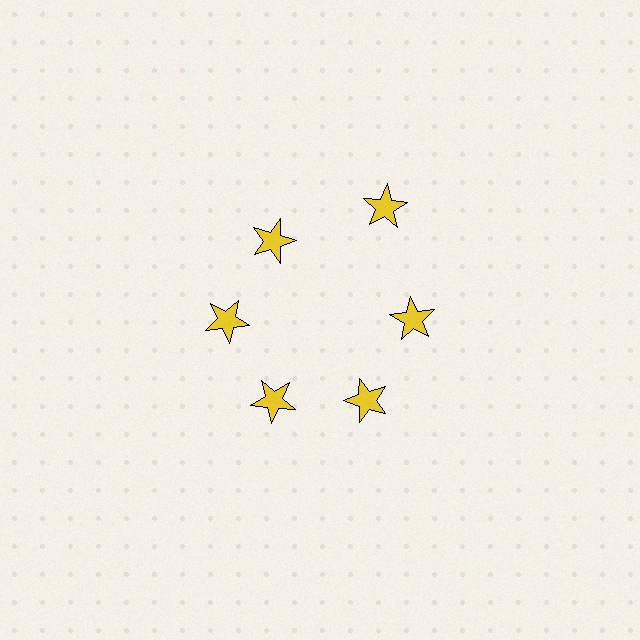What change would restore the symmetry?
The symmetry would be restored by moving it inward, back onto the ring so that all 6 stars sit at equal angles and equal distance from the center.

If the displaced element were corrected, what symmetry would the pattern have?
It would have 6-fold rotational symmetry — the pattern would map onto itself every 60 degrees.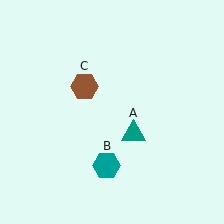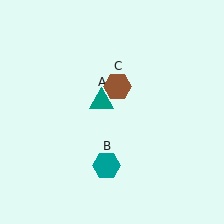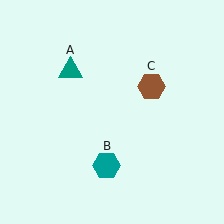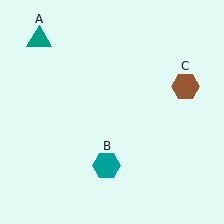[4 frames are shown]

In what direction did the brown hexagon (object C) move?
The brown hexagon (object C) moved right.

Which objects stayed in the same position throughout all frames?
Teal hexagon (object B) remained stationary.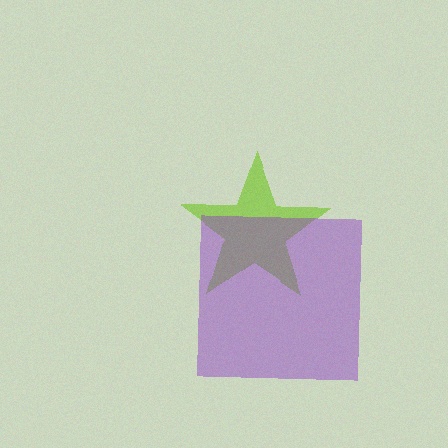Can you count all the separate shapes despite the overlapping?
Yes, there are 2 separate shapes.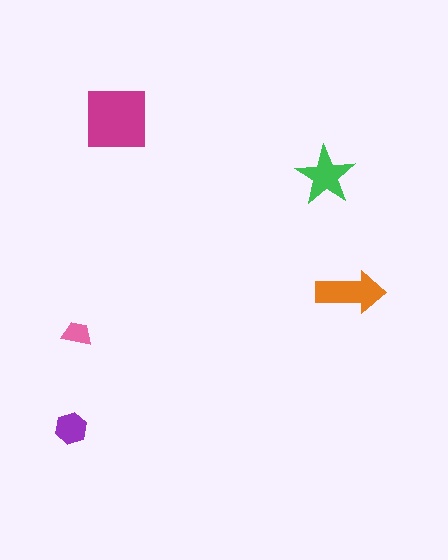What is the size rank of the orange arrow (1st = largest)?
2nd.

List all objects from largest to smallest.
The magenta square, the orange arrow, the green star, the purple hexagon, the pink trapezoid.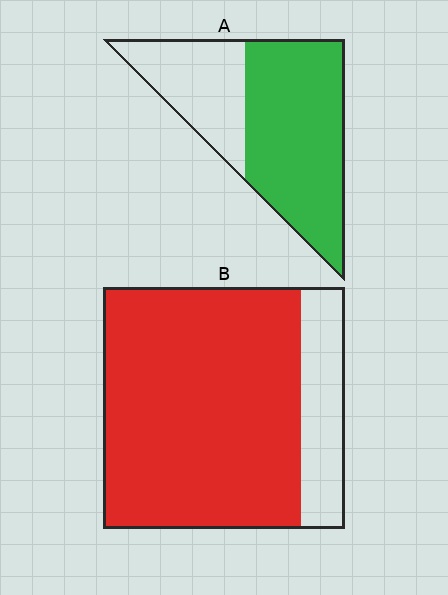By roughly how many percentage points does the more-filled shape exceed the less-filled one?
By roughly 15 percentage points (B over A).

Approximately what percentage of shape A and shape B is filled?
A is approximately 65% and B is approximately 80%.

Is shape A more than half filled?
Yes.